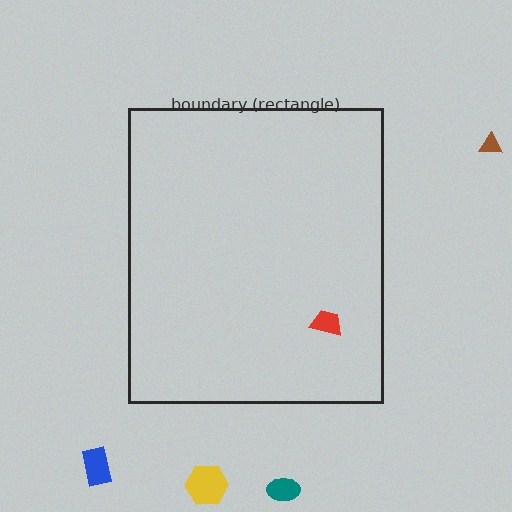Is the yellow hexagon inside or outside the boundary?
Outside.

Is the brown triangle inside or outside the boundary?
Outside.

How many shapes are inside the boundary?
1 inside, 4 outside.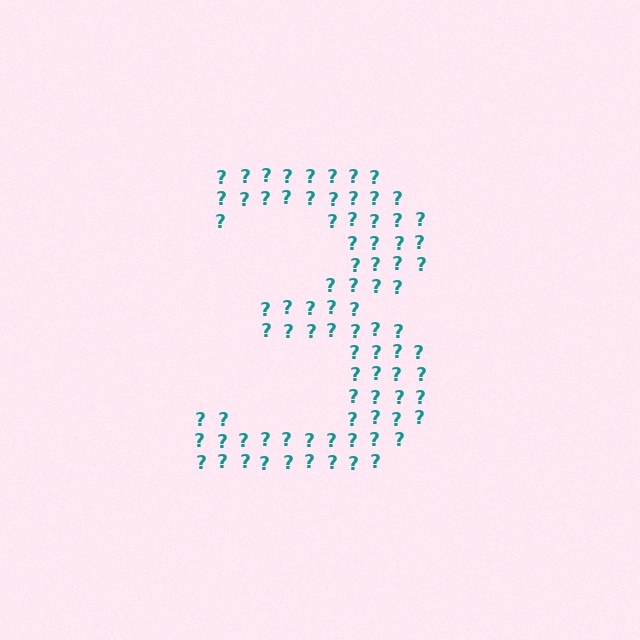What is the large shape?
The large shape is the digit 3.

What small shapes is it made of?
It is made of small question marks.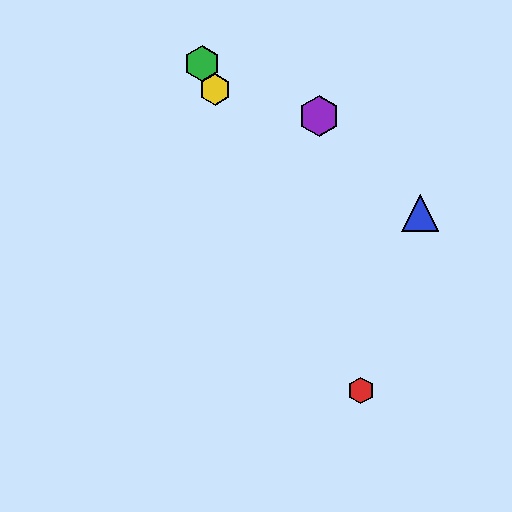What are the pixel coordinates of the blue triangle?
The blue triangle is at (420, 213).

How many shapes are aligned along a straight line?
3 shapes (the red hexagon, the green hexagon, the yellow hexagon) are aligned along a straight line.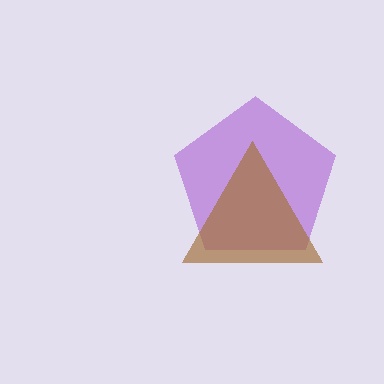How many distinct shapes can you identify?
There are 2 distinct shapes: a purple pentagon, a brown triangle.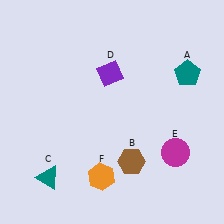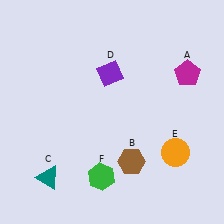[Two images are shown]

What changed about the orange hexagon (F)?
In Image 1, F is orange. In Image 2, it changed to green.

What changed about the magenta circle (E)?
In Image 1, E is magenta. In Image 2, it changed to orange.